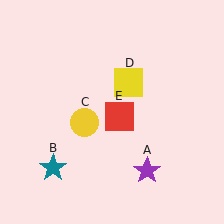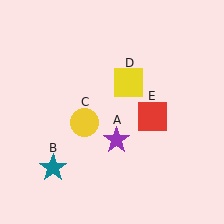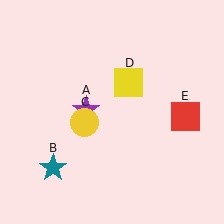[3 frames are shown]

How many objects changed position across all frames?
2 objects changed position: purple star (object A), red square (object E).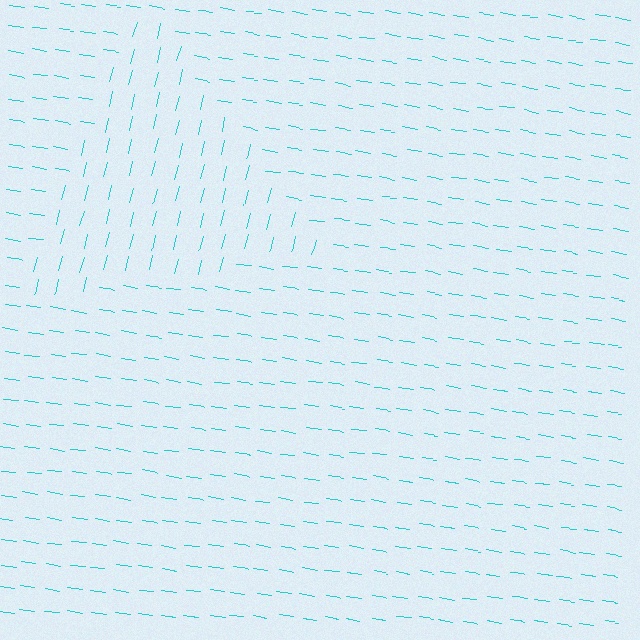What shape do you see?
I see a triangle.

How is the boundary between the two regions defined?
The boundary is defined purely by a change in line orientation (approximately 84 degrees difference). All lines are the same color and thickness.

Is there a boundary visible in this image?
Yes, there is a texture boundary formed by a change in line orientation.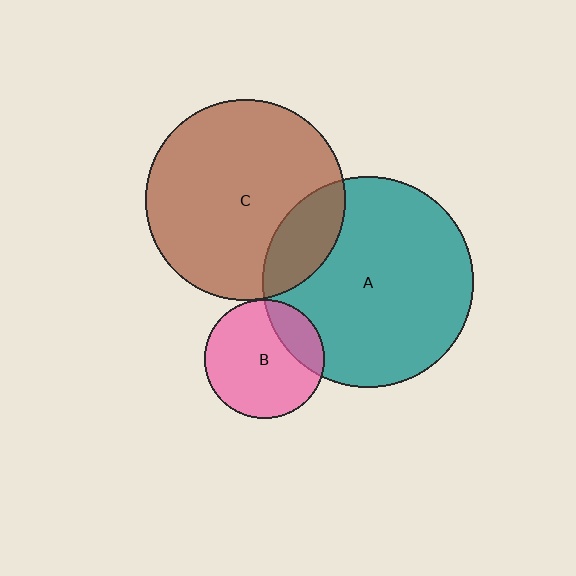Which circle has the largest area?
Circle A (teal).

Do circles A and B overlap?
Yes.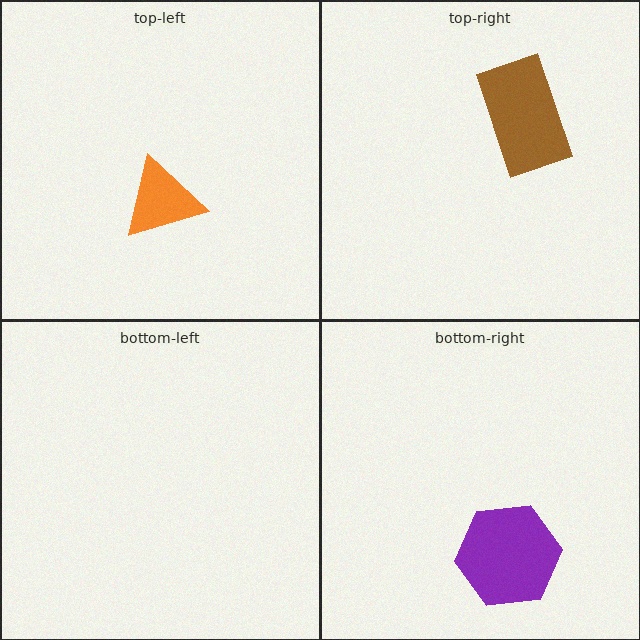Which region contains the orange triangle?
The top-left region.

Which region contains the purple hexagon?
The bottom-right region.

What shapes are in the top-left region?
The orange triangle.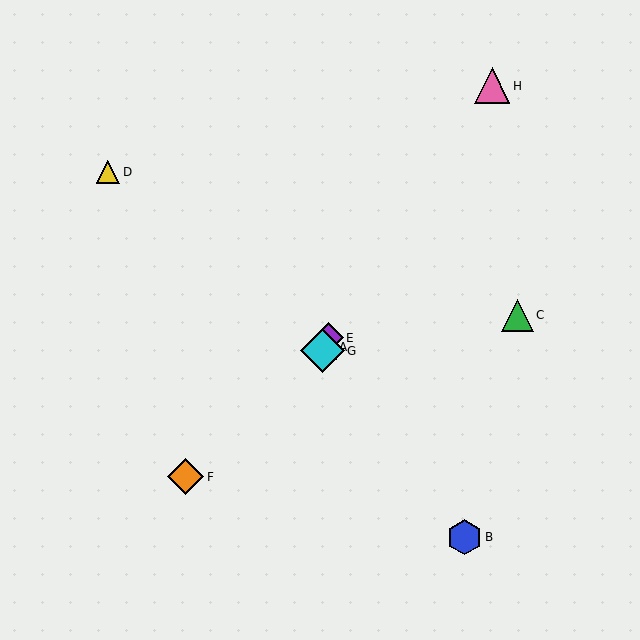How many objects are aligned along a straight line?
3 objects (A, E, G) are aligned along a straight line.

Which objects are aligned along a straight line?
Objects A, E, G are aligned along a straight line.